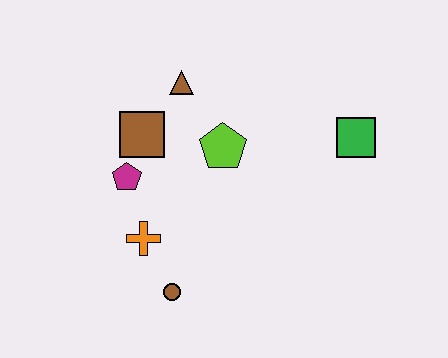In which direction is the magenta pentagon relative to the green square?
The magenta pentagon is to the left of the green square.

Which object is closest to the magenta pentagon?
The brown square is closest to the magenta pentagon.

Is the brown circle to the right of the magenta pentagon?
Yes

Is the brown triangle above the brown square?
Yes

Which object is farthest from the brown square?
The green square is farthest from the brown square.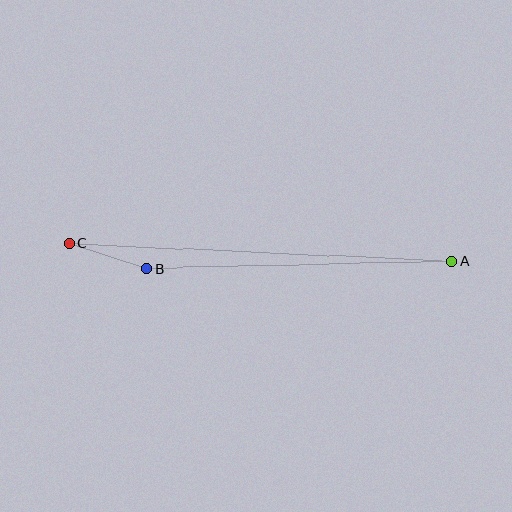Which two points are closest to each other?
Points B and C are closest to each other.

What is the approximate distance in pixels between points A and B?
The distance between A and B is approximately 305 pixels.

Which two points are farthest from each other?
Points A and C are farthest from each other.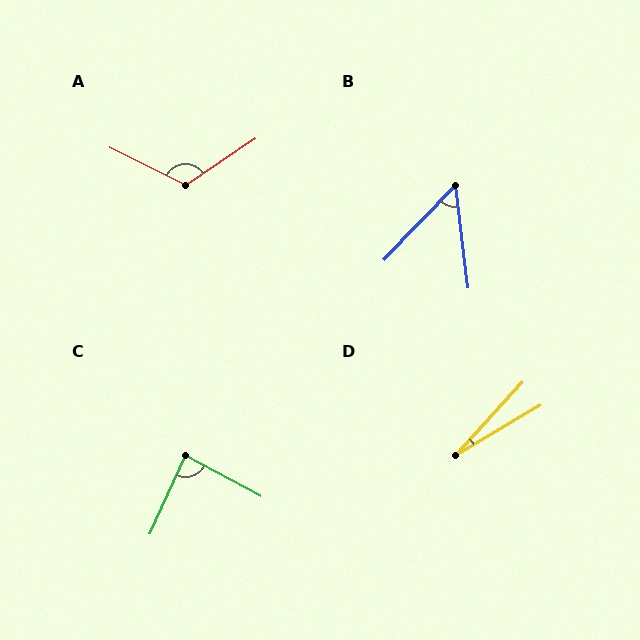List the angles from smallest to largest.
D (17°), B (51°), C (86°), A (120°).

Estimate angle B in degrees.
Approximately 51 degrees.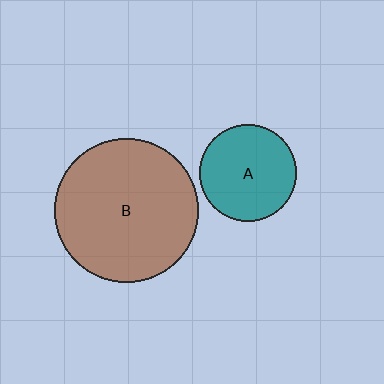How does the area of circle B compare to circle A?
Approximately 2.2 times.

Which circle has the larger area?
Circle B (brown).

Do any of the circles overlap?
No, none of the circles overlap.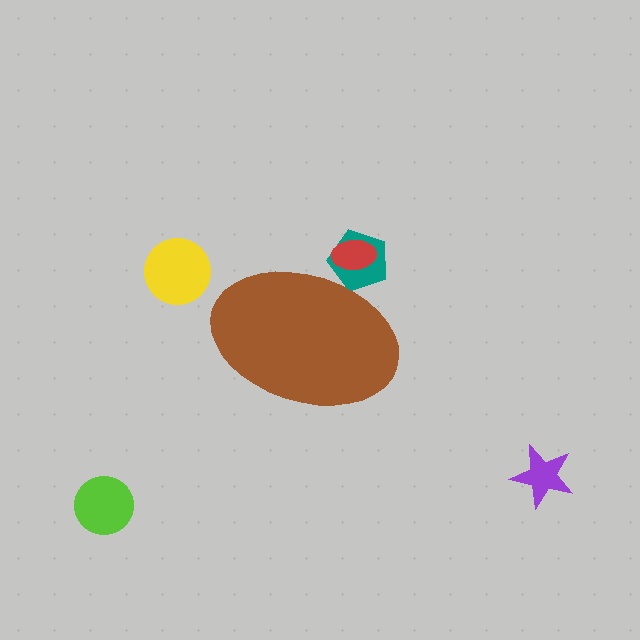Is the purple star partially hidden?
No, the purple star is fully visible.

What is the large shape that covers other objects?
A brown ellipse.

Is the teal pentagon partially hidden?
Yes, the teal pentagon is partially hidden behind the brown ellipse.